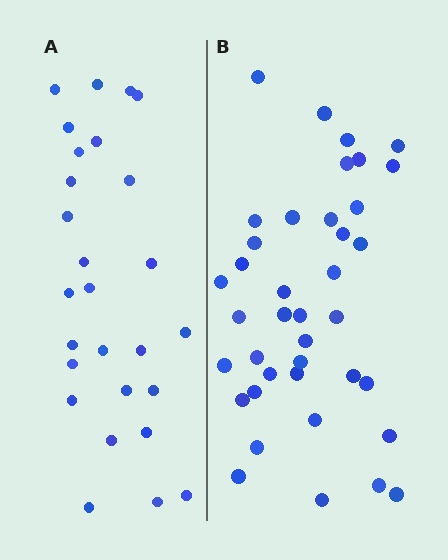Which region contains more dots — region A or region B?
Region B (the right region) has more dots.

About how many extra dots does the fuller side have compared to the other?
Region B has roughly 12 or so more dots than region A.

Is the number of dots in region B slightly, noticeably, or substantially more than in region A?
Region B has noticeably more, but not dramatically so. The ratio is roughly 1.4 to 1.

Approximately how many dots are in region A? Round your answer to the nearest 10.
About 30 dots. (The exact count is 27, which rounds to 30.)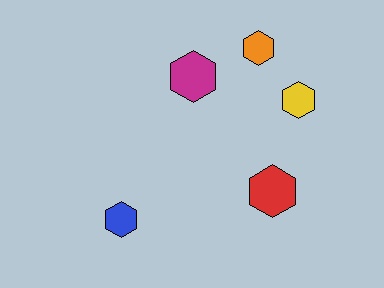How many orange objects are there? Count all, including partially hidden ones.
There is 1 orange object.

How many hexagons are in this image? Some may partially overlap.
There are 5 hexagons.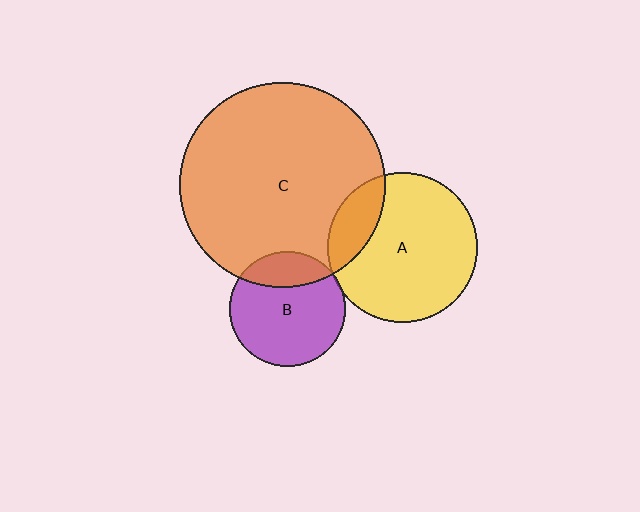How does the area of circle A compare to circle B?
Approximately 1.7 times.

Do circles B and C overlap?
Yes.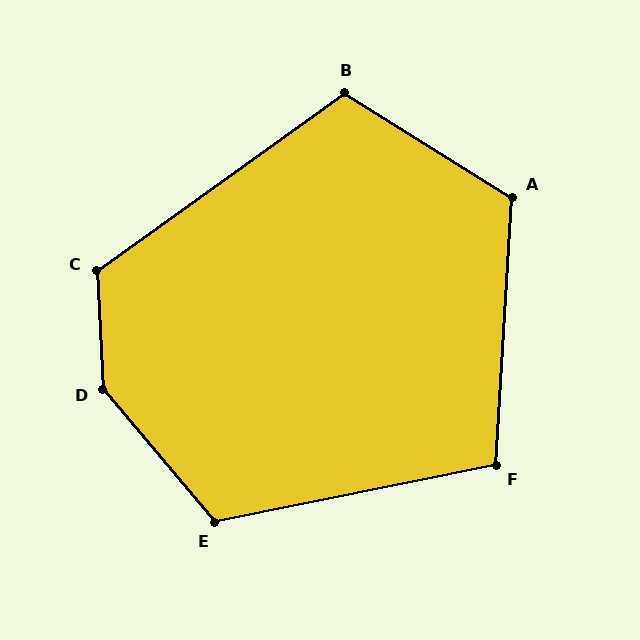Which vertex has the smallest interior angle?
F, at approximately 105 degrees.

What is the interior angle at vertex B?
Approximately 113 degrees (obtuse).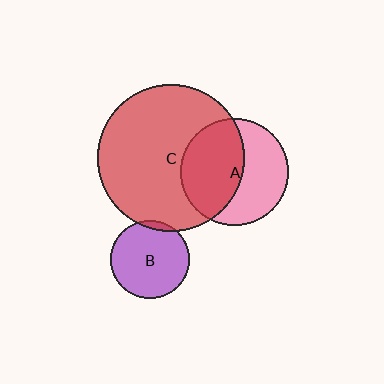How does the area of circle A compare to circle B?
Approximately 1.9 times.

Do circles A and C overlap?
Yes.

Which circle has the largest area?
Circle C (red).